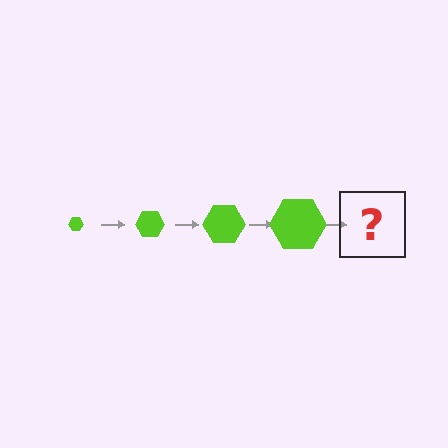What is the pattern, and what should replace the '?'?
The pattern is that the hexagon gets progressively larger each step. The '?' should be a lime hexagon, larger than the previous one.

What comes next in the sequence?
The next element should be a lime hexagon, larger than the previous one.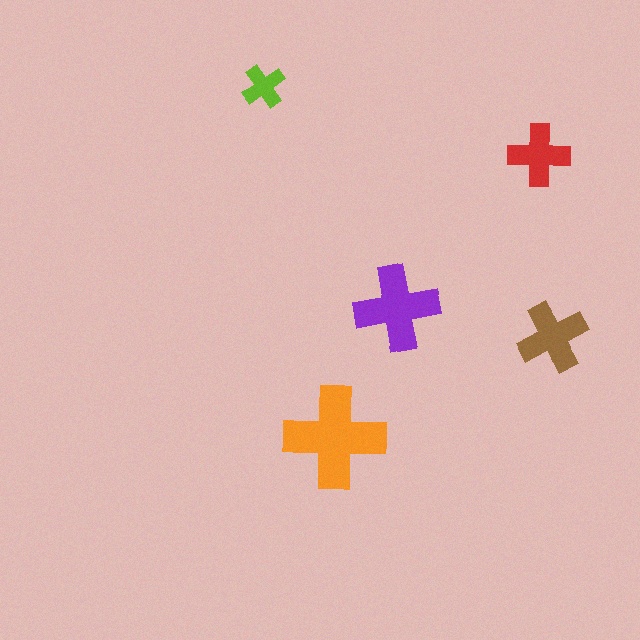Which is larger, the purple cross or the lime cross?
The purple one.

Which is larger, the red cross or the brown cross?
The brown one.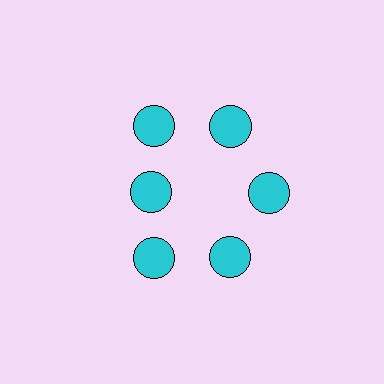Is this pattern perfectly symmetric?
No. The 6 cyan circles are arranged in a ring, but one element near the 9 o'clock position is pulled inward toward the center, breaking the 6-fold rotational symmetry.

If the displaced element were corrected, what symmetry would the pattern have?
It would have 6-fold rotational symmetry — the pattern would map onto itself every 60 degrees.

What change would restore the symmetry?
The symmetry would be restored by moving it outward, back onto the ring so that all 6 circles sit at equal angles and equal distance from the center.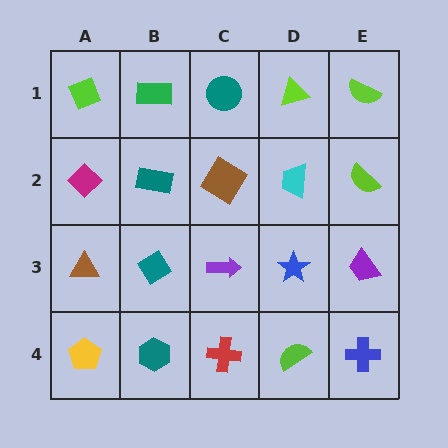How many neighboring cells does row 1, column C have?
3.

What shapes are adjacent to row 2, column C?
A teal circle (row 1, column C), a purple arrow (row 3, column C), a teal rectangle (row 2, column B), a cyan trapezoid (row 2, column D).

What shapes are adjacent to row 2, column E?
A lime semicircle (row 1, column E), a purple trapezoid (row 3, column E), a cyan trapezoid (row 2, column D).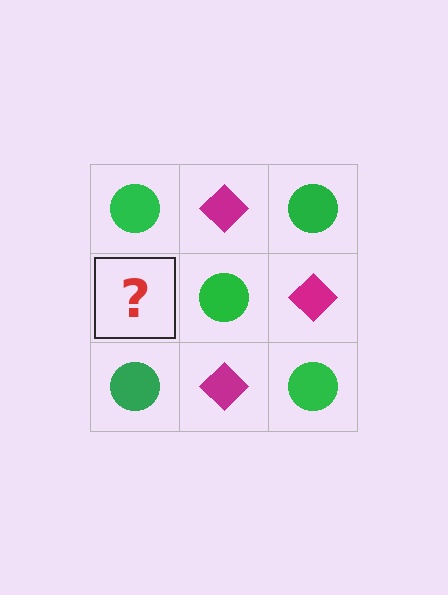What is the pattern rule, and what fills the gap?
The rule is that it alternates green circle and magenta diamond in a checkerboard pattern. The gap should be filled with a magenta diamond.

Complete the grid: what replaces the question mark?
The question mark should be replaced with a magenta diamond.